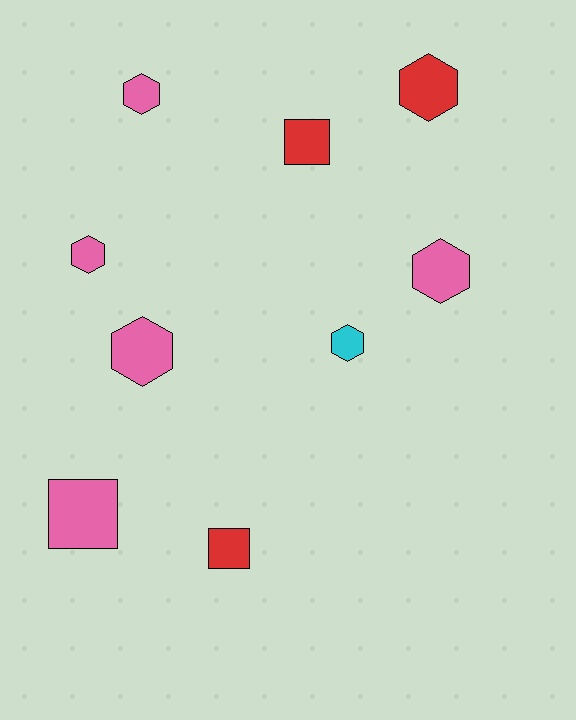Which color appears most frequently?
Pink, with 5 objects.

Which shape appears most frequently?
Hexagon, with 6 objects.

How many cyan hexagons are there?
There is 1 cyan hexagon.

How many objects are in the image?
There are 9 objects.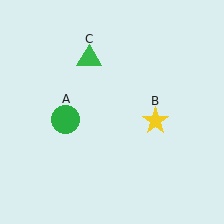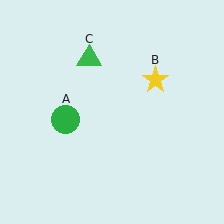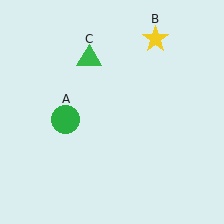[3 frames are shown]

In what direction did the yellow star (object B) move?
The yellow star (object B) moved up.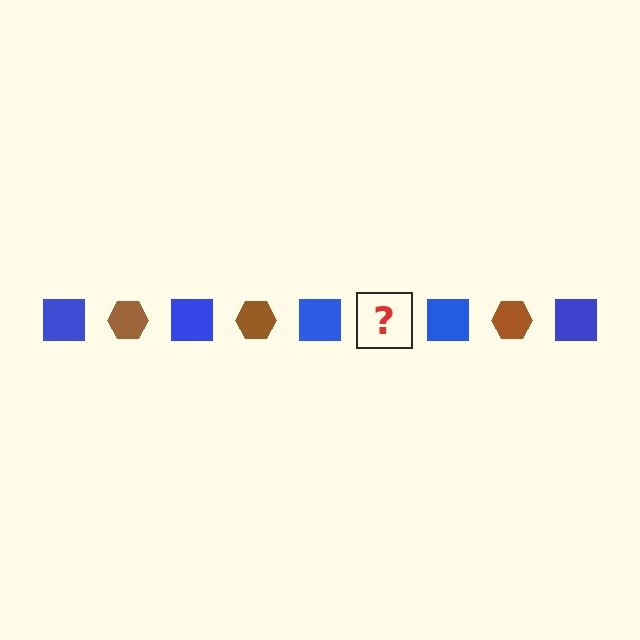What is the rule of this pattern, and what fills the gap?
The rule is that the pattern alternates between blue square and brown hexagon. The gap should be filled with a brown hexagon.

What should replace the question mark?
The question mark should be replaced with a brown hexagon.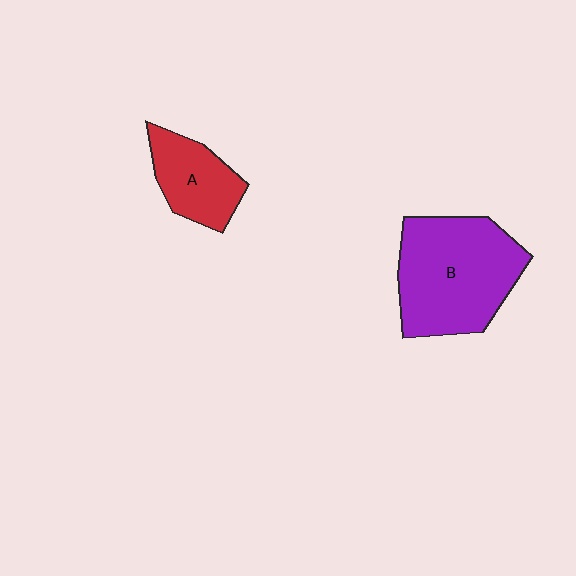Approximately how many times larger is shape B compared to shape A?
Approximately 2.0 times.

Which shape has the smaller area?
Shape A (red).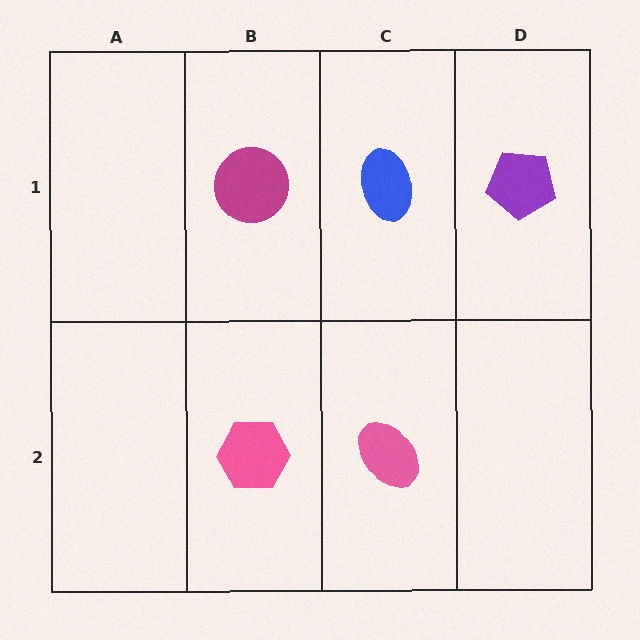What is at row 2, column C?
A pink ellipse.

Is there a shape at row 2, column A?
No, that cell is empty.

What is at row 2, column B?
A pink hexagon.